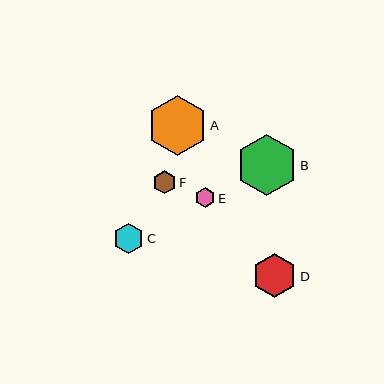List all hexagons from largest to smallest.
From largest to smallest: B, A, D, C, F, E.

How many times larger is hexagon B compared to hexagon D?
Hexagon B is approximately 1.4 times the size of hexagon D.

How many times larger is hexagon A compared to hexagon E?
Hexagon A is approximately 2.9 times the size of hexagon E.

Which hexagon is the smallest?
Hexagon E is the smallest with a size of approximately 21 pixels.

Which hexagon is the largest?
Hexagon B is the largest with a size of approximately 62 pixels.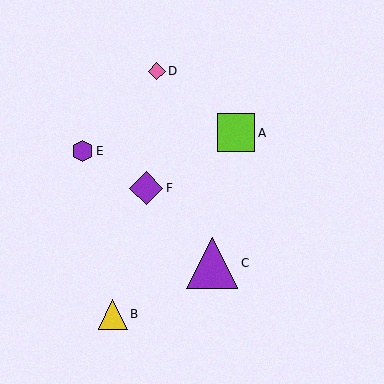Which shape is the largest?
The purple triangle (labeled C) is the largest.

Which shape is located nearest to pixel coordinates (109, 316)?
The yellow triangle (labeled B) at (113, 314) is nearest to that location.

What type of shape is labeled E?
Shape E is a purple hexagon.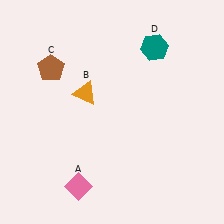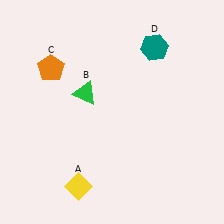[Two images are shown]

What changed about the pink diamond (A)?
In Image 1, A is pink. In Image 2, it changed to yellow.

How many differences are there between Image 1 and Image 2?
There are 3 differences between the two images.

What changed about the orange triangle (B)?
In Image 1, B is orange. In Image 2, it changed to green.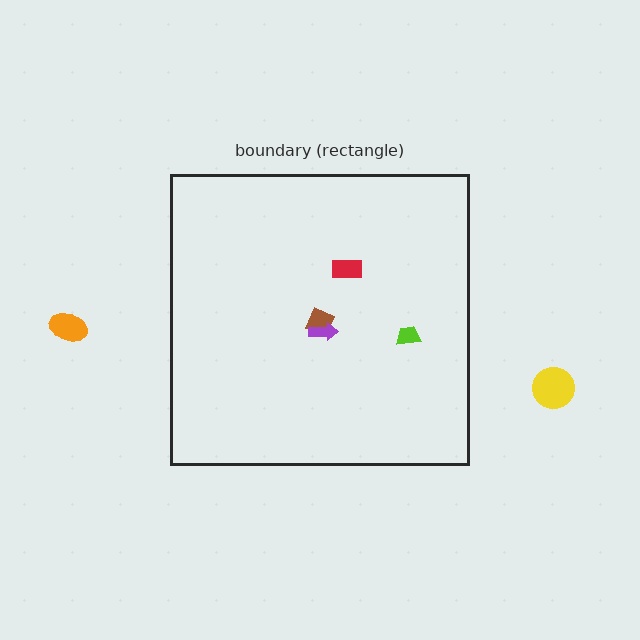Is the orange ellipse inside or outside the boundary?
Outside.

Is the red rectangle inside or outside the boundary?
Inside.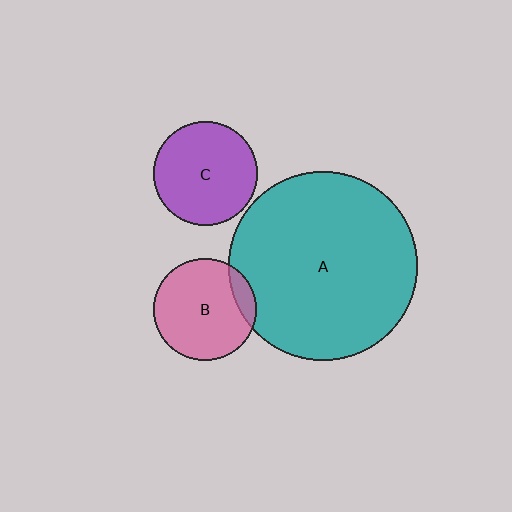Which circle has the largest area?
Circle A (teal).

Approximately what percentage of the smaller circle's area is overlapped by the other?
Approximately 10%.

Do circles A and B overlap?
Yes.